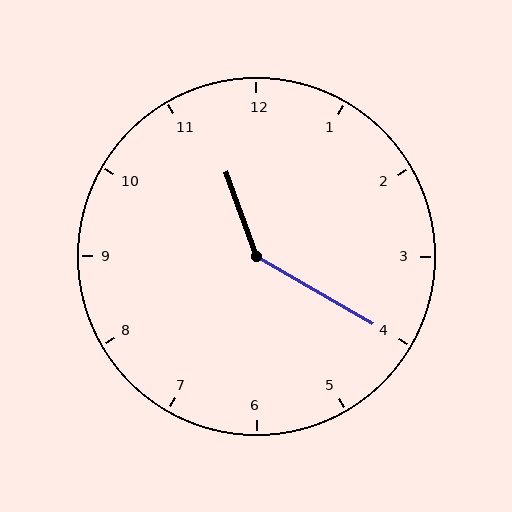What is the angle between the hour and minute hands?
Approximately 140 degrees.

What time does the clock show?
11:20.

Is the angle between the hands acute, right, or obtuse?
It is obtuse.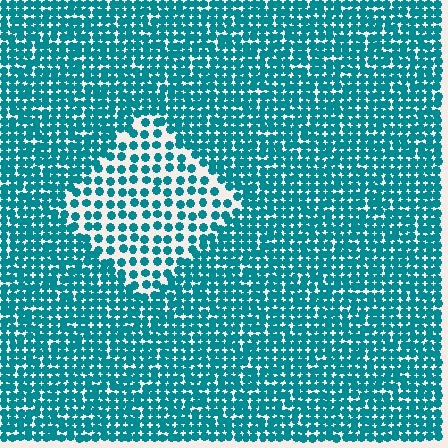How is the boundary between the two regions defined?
The boundary is defined by a change in element density (approximately 1.9x ratio). All elements are the same color, size, and shape.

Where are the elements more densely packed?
The elements are more densely packed outside the diamond boundary.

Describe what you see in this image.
The image contains small teal elements arranged at two different densities. A diamond-shaped region is visible where the elements are less densely packed than the surrounding area.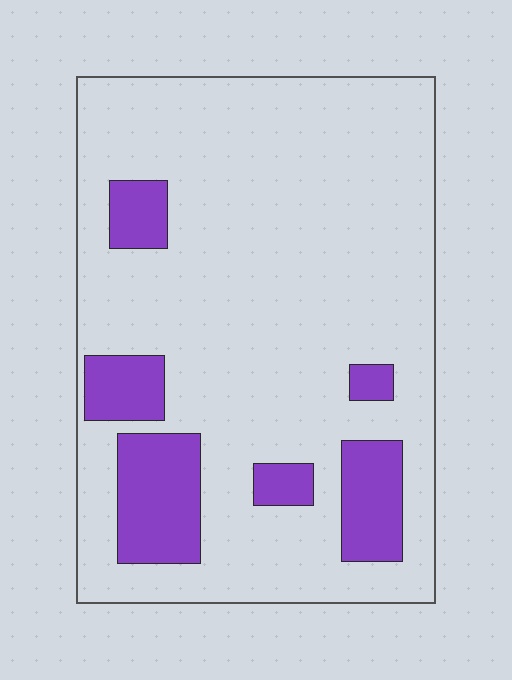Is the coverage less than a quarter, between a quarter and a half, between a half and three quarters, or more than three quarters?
Less than a quarter.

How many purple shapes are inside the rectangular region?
6.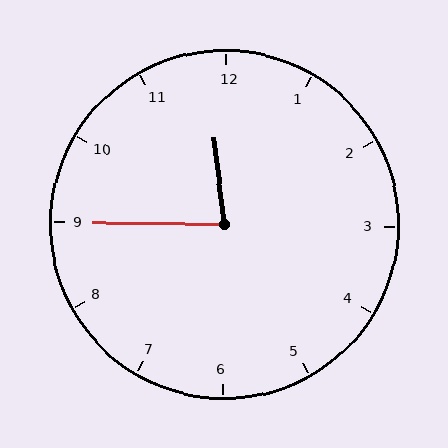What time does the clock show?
11:45.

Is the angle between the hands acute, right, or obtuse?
It is acute.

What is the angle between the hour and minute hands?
Approximately 82 degrees.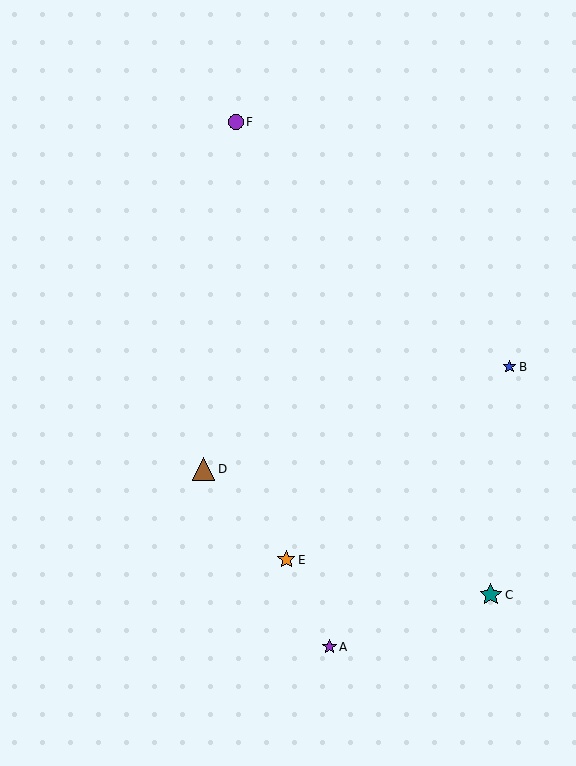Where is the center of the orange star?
The center of the orange star is at (286, 560).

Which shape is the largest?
The brown triangle (labeled D) is the largest.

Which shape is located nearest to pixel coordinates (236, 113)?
The purple circle (labeled F) at (236, 122) is nearest to that location.